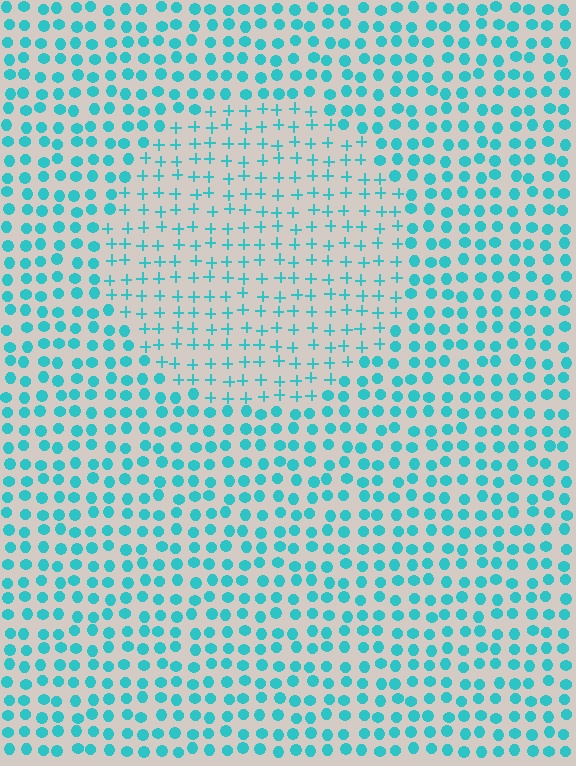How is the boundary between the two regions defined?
The boundary is defined by a change in element shape: plus signs inside vs. circles outside. All elements share the same color and spacing.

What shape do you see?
I see a circle.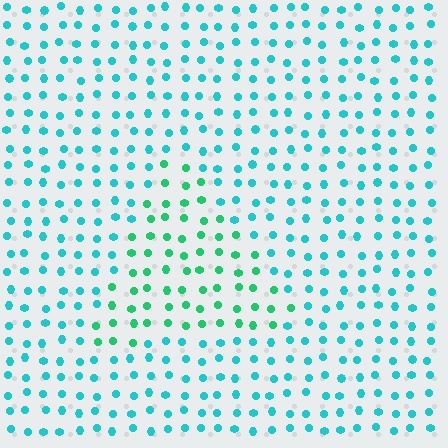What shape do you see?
I see a triangle.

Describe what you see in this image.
The image is filled with small cyan elements in a uniform arrangement. A triangle-shaped region is visible where the elements are tinted to a slightly different hue, forming a subtle color boundary.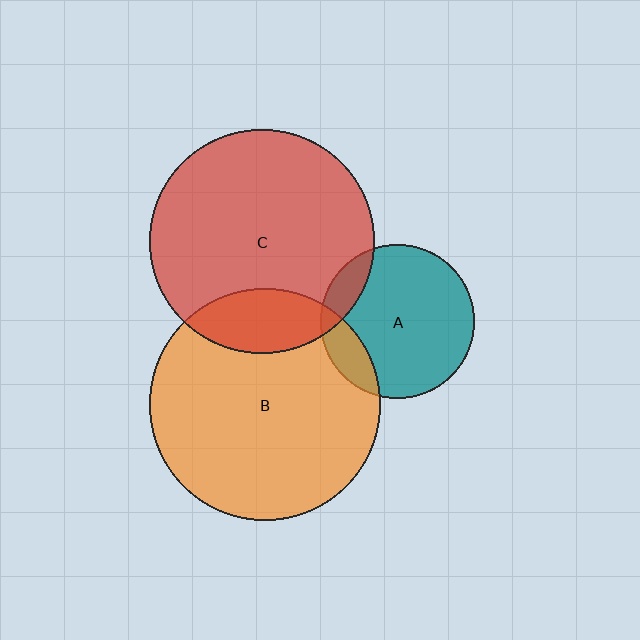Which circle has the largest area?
Circle B (orange).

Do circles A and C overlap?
Yes.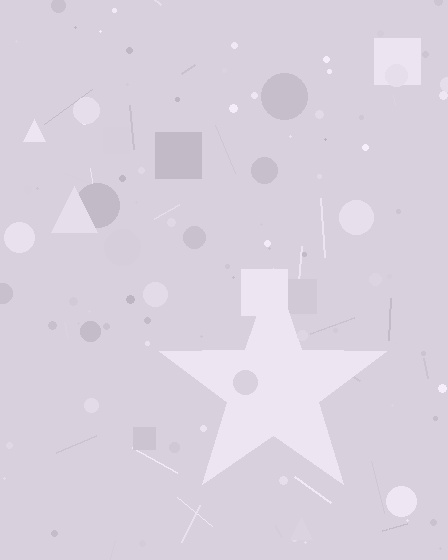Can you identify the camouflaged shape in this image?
The camouflaged shape is a star.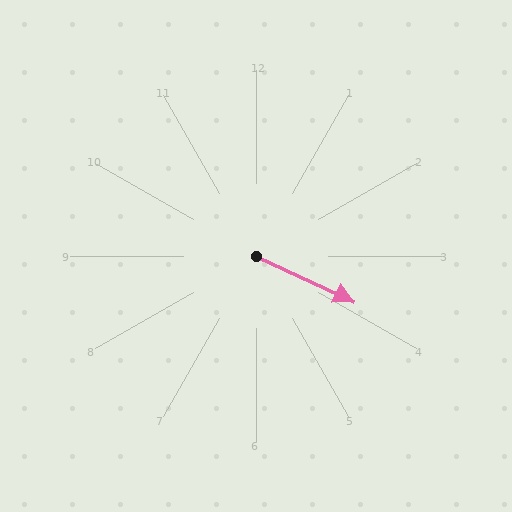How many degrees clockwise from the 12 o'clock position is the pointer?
Approximately 115 degrees.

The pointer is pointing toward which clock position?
Roughly 4 o'clock.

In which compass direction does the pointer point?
Southeast.